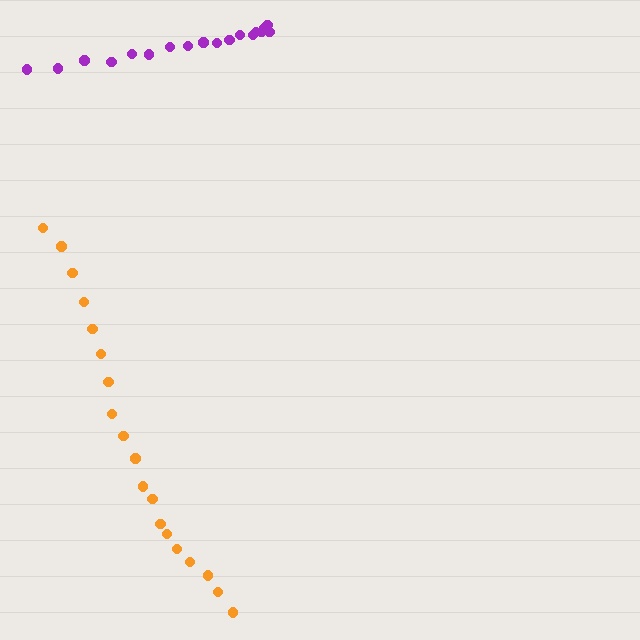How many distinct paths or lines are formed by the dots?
There are 2 distinct paths.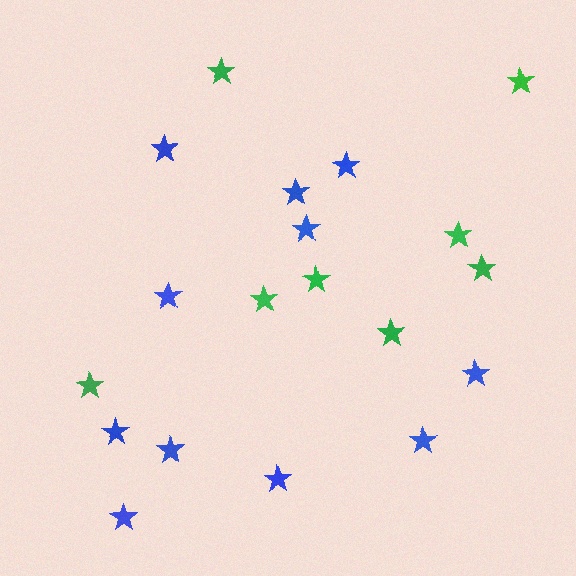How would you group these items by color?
There are 2 groups: one group of green stars (8) and one group of blue stars (11).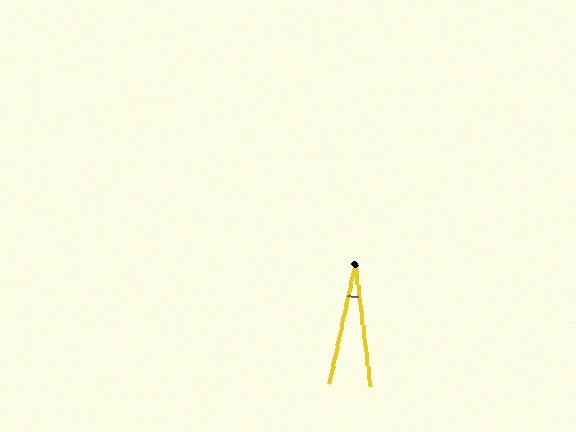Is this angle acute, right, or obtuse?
It is acute.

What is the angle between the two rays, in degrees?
Approximately 19 degrees.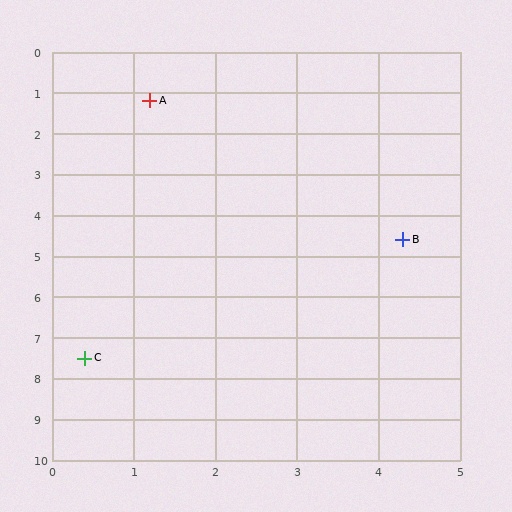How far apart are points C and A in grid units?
Points C and A are about 6.4 grid units apart.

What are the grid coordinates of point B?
Point B is at approximately (4.3, 4.6).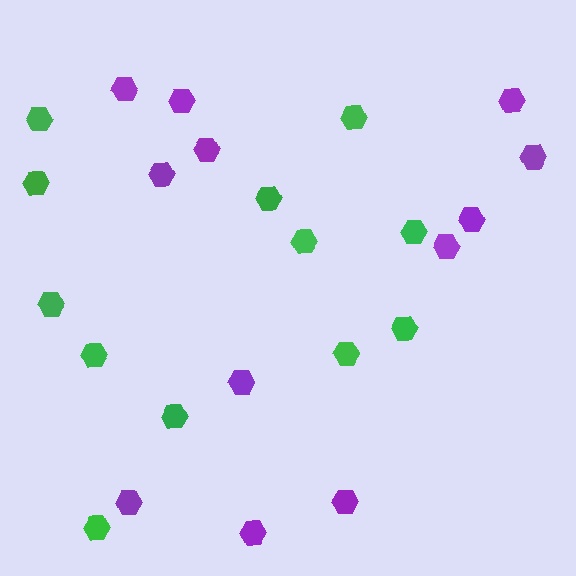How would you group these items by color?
There are 2 groups: one group of purple hexagons (12) and one group of green hexagons (12).